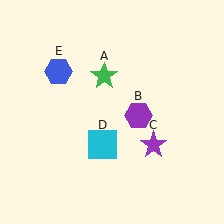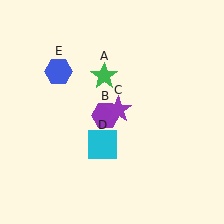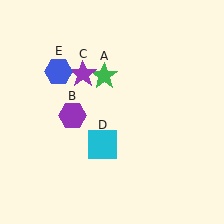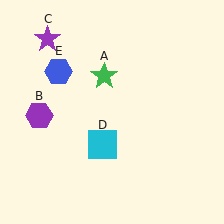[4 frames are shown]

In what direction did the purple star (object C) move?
The purple star (object C) moved up and to the left.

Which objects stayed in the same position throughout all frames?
Green star (object A) and cyan square (object D) and blue hexagon (object E) remained stationary.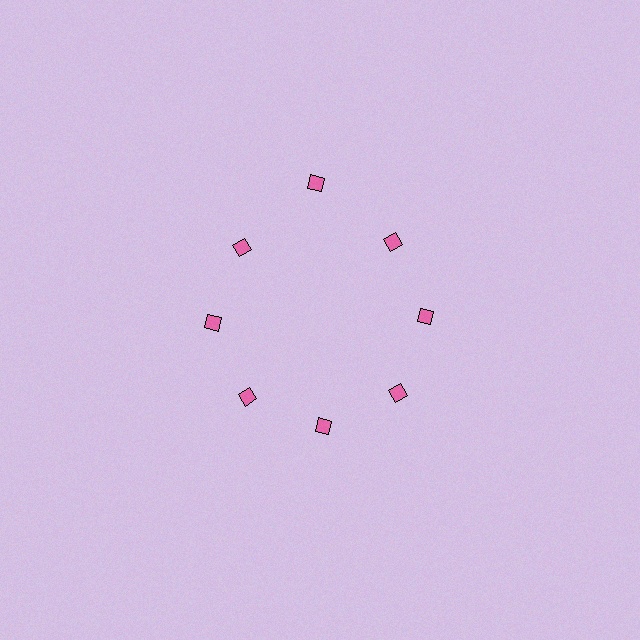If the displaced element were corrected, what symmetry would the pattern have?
It would have 8-fold rotational symmetry — the pattern would map onto itself every 45 degrees.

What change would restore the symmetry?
The symmetry would be restored by moving it inward, back onto the ring so that all 8 diamonds sit at equal angles and equal distance from the center.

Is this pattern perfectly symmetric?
No. The 8 pink diamonds are arranged in a ring, but one element near the 12 o'clock position is pushed outward from the center, breaking the 8-fold rotational symmetry.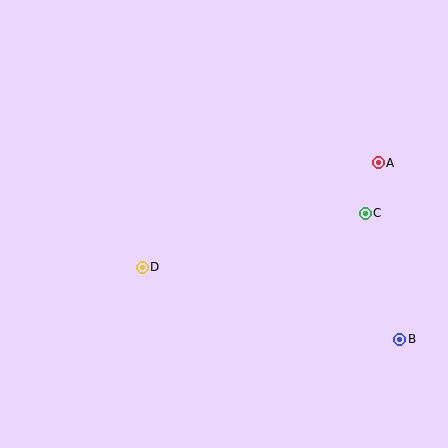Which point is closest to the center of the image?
Point D at (142, 267) is closest to the center.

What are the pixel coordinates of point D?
Point D is at (142, 267).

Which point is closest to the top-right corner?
Point A is closest to the top-right corner.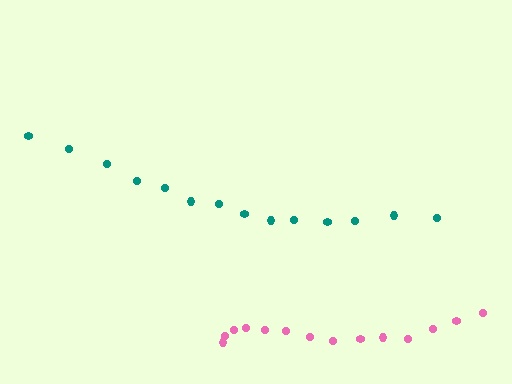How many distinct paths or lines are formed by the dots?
There are 2 distinct paths.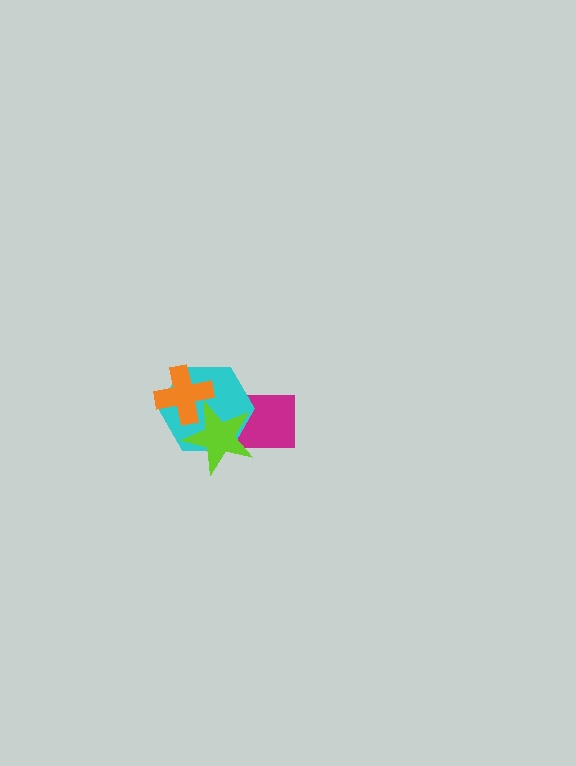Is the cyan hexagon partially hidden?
Yes, it is partially covered by another shape.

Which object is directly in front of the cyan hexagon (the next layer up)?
The orange cross is directly in front of the cyan hexagon.